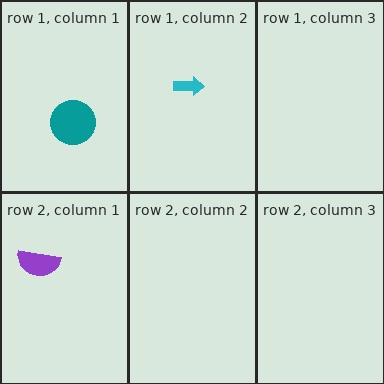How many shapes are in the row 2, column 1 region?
1.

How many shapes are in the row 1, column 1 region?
1.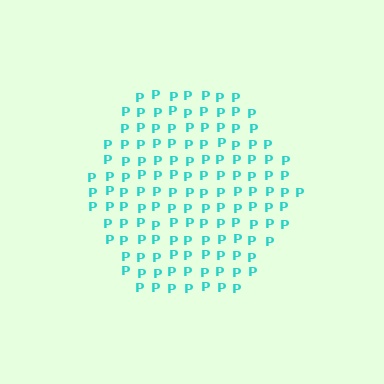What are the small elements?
The small elements are letter P's.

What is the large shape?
The large shape is a hexagon.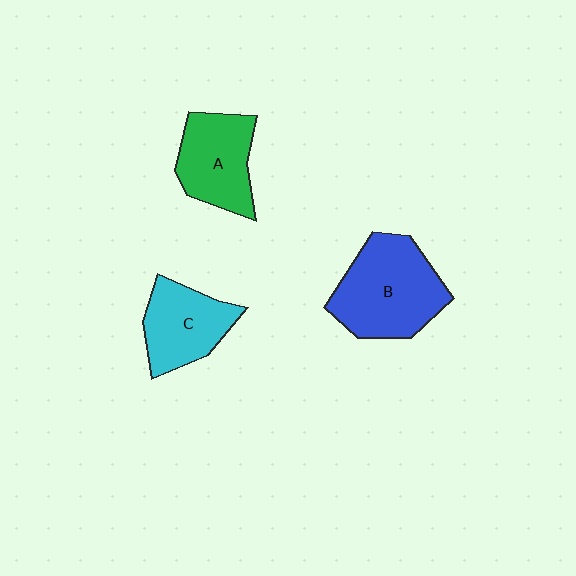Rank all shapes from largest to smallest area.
From largest to smallest: B (blue), A (green), C (cyan).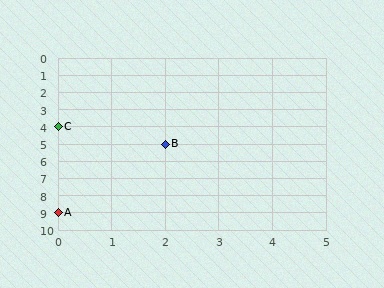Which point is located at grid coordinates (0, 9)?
Point A is at (0, 9).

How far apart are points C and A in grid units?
Points C and A are 5 rows apart.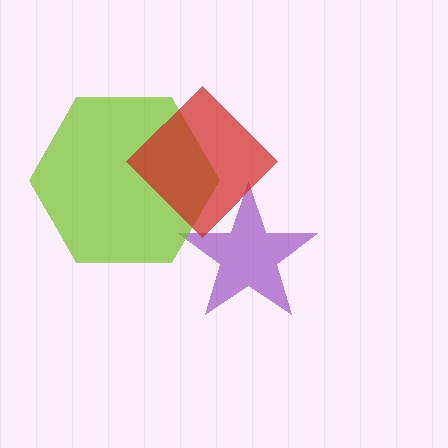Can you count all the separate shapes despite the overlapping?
Yes, there are 3 separate shapes.